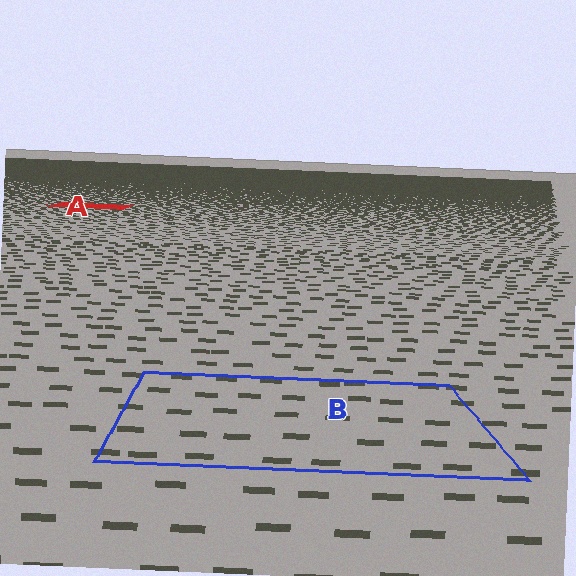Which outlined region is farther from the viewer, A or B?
Region A is farther from the viewer — the texture elements inside it appear smaller and more densely packed.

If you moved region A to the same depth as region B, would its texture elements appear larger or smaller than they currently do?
They would appear larger. At a closer depth, the same texture elements are projected at a bigger on-screen size.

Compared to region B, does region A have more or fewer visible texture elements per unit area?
Region A has more texture elements per unit area — they are packed more densely because it is farther away.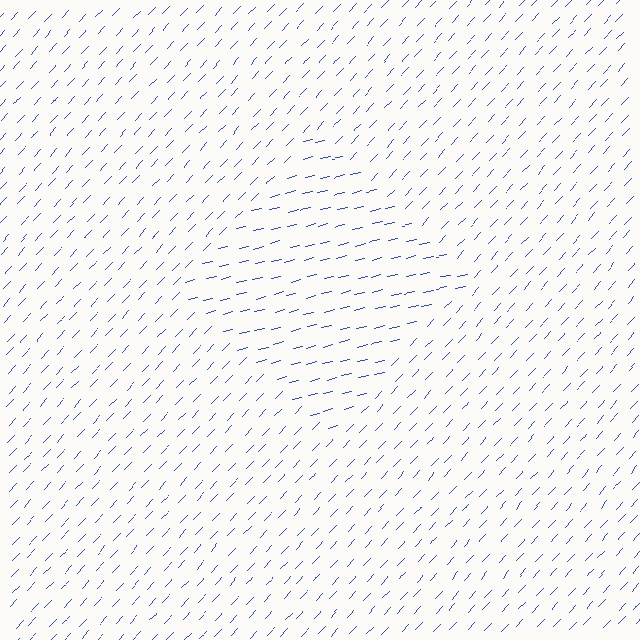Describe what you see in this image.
The image is filled with small blue line segments. A diamond region in the image has lines oriented differently from the surrounding lines, creating a visible texture boundary.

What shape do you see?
I see a diamond.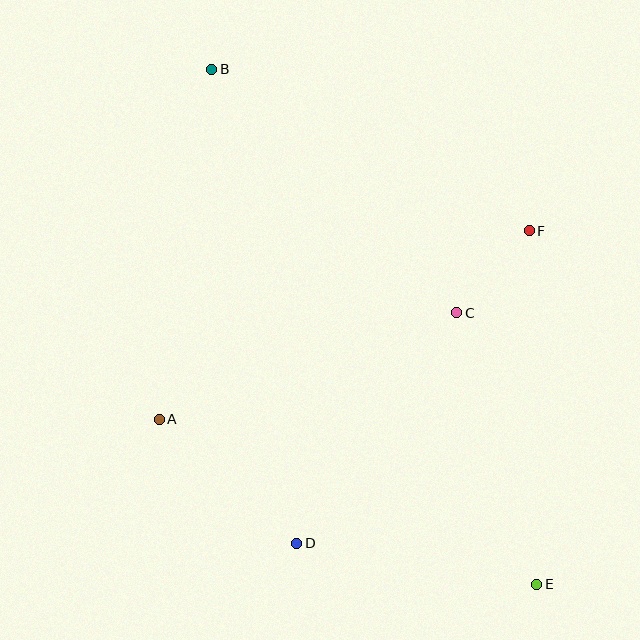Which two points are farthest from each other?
Points B and E are farthest from each other.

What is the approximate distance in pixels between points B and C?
The distance between B and C is approximately 345 pixels.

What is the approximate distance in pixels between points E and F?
The distance between E and F is approximately 354 pixels.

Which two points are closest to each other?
Points C and F are closest to each other.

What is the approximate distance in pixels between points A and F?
The distance between A and F is approximately 415 pixels.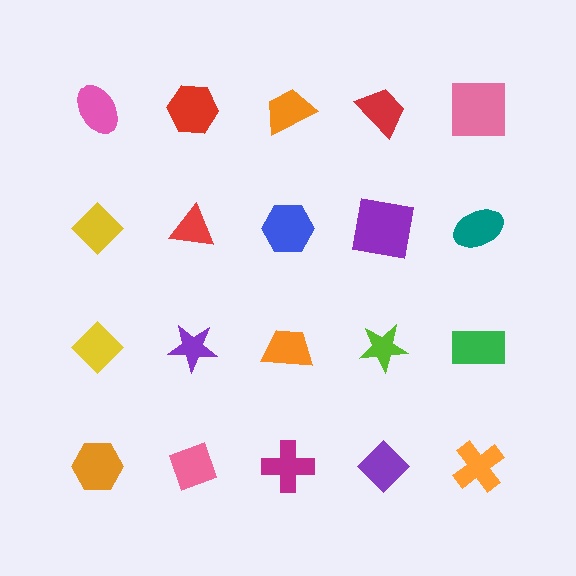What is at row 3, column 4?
A lime star.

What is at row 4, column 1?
An orange hexagon.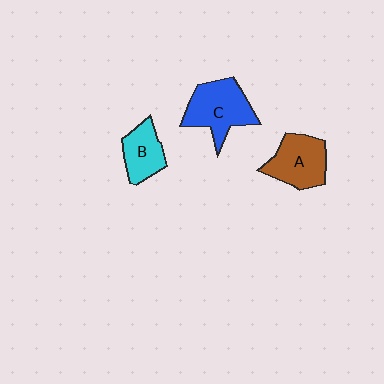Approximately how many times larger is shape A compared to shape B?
Approximately 1.3 times.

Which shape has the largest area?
Shape C (blue).